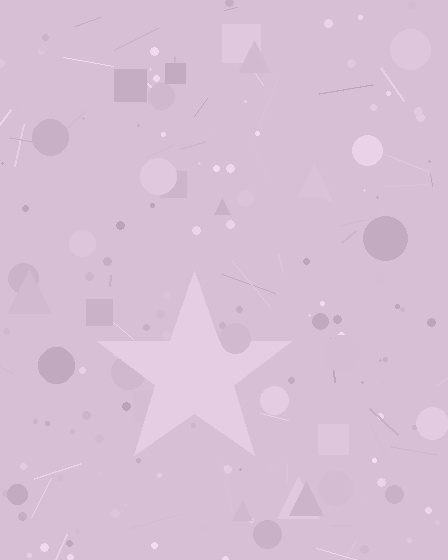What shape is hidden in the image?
A star is hidden in the image.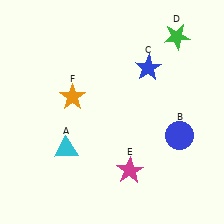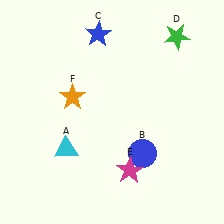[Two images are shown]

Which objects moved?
The objects that moved are: the blue circle (B), the blue star (C).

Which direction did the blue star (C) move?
The blue star (C) moved left.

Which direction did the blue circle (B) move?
The blue circle (B) moved left.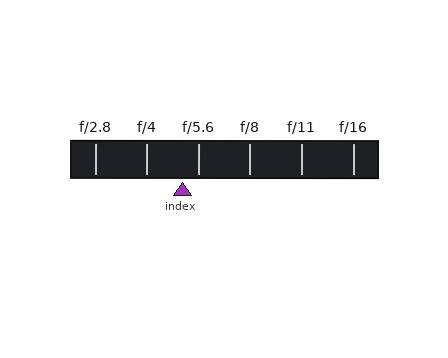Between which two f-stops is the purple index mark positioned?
The index mark is between f/4 and f/5.6.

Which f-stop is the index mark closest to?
The index mark is closest to f/5.6.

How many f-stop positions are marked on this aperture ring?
There are 6 f-stop positions marked.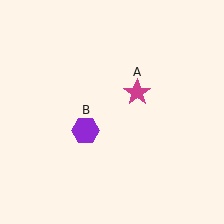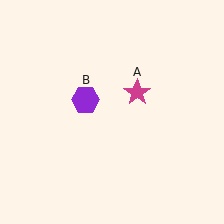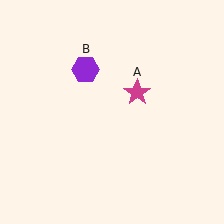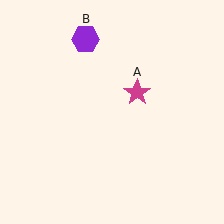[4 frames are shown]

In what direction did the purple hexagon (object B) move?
The purple hexagon (object B) moved up.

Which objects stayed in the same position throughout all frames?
Magenta star (object A) remained stationary.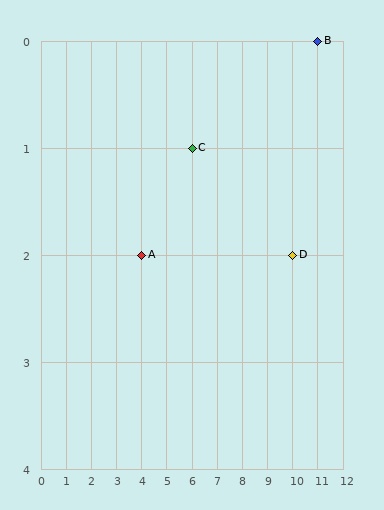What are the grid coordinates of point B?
Point B is at grid coordinates (11, 0).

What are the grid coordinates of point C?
Point C is at grid coordinates (6, 1).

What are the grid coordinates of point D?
Point D is at grid coordinates (10, 2).